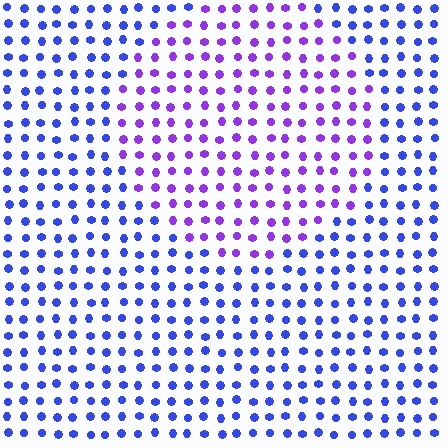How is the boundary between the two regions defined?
The boundary is defined purely by a slight shift in hue (about 40 degrees). Spacing, size, and orientation are identical on both sides.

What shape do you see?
I see a circle.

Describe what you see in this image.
The image is filled with small blue elements in a uniform arrangement. A circle-shaped region is visible where the elements are tinted to a slightly different hue, forming a subtle color boundary.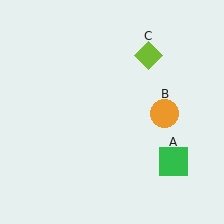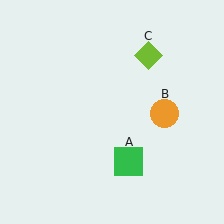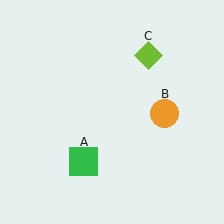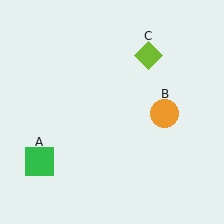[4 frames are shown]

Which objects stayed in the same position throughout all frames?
Orange circle (object B) and lime diamond (object C) remained stationary.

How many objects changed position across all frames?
1 object changed position: green square (object A).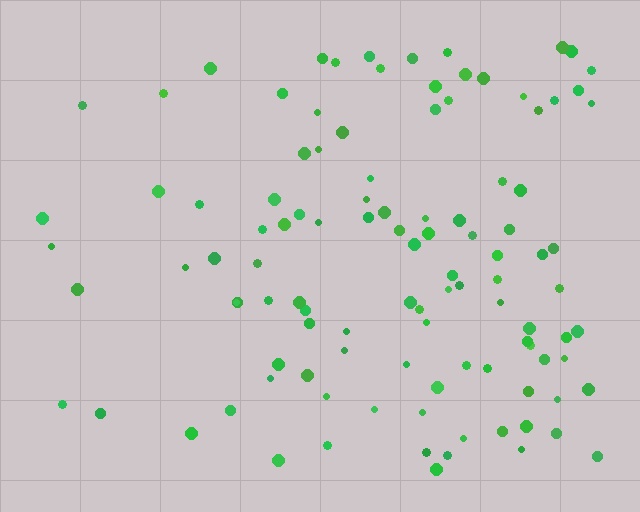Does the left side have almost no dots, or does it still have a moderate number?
Still a moderate number, just noticeably fewer than the right.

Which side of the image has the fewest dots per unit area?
The left.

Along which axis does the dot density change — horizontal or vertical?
Horizontal.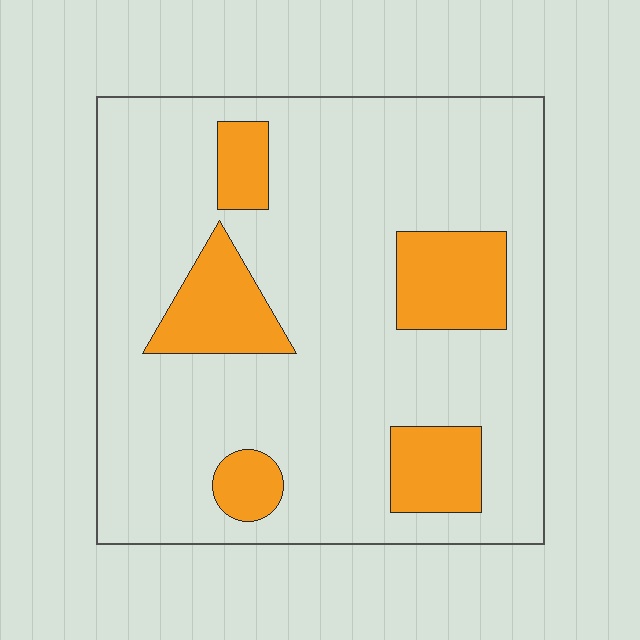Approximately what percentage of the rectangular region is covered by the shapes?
Approximately 20%.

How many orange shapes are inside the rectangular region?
5.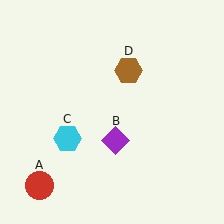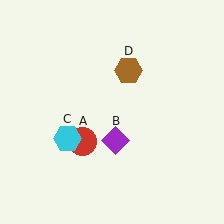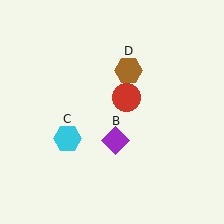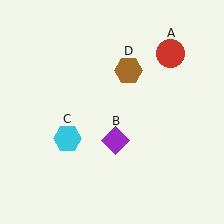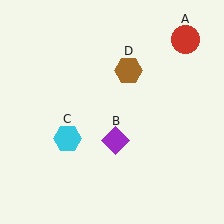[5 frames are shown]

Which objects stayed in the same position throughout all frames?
Purple diamond (object B) and cyan hexagon (object C) and brown hexagon (object D) remained stationary.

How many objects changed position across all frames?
1 object changed position: red circle (object A).